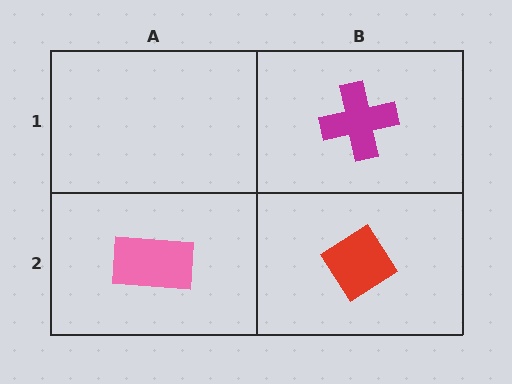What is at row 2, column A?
A pink rectangle.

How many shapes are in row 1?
1 shape.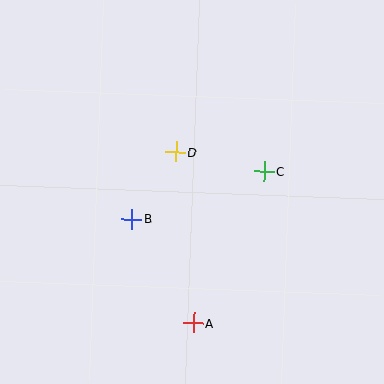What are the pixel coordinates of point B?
Point B is at (132, 219).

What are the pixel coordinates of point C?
Point C is at (264, 171).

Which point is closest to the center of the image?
Point D at (176, 152) is closest to the center.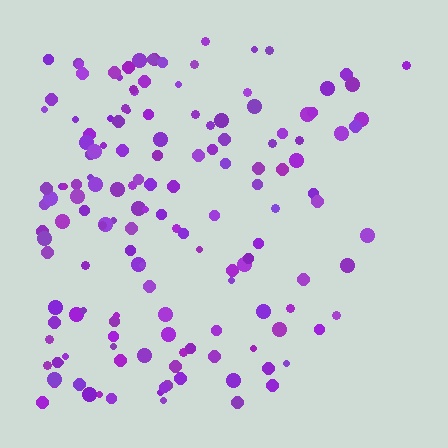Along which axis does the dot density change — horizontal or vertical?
Horizontal.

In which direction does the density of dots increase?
From right to left, with the left side densest.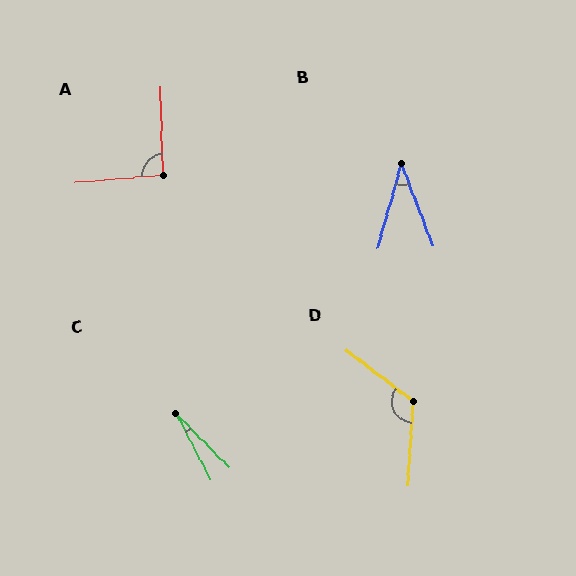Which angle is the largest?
D, at approximately 124 degrees.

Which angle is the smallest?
C, at approximately 17 degrees.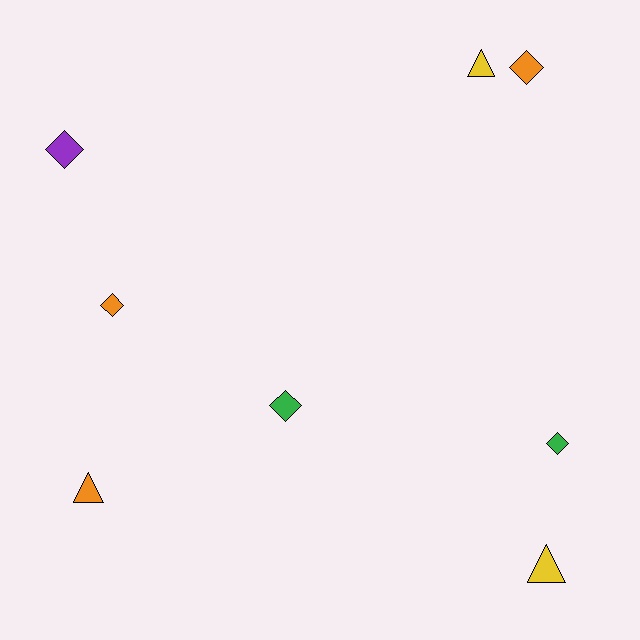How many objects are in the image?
There are 8 objects.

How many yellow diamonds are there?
There are no yellow diamonds.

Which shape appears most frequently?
Diamond, with 5 objects.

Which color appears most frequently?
Orange, with 3 objects.